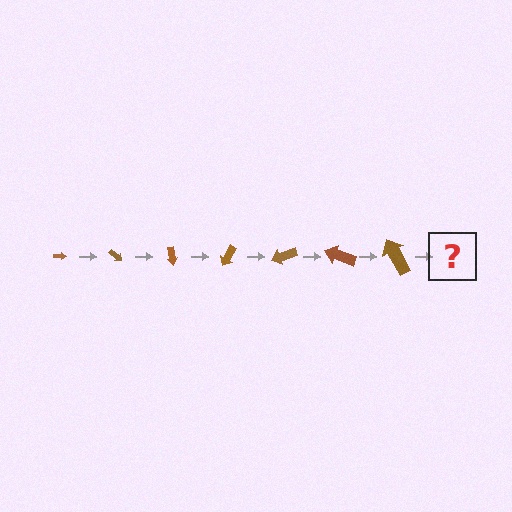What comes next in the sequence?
The next element should be an arrow, larger than the previous one and rotated 280 degrees from the start.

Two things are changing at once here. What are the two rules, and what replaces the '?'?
The two rules are that the arrow grows larger each step and it rotates 40 degrees each step. The '?' should be an arrow, larger than the previous one and rotated 280 degrees from the start.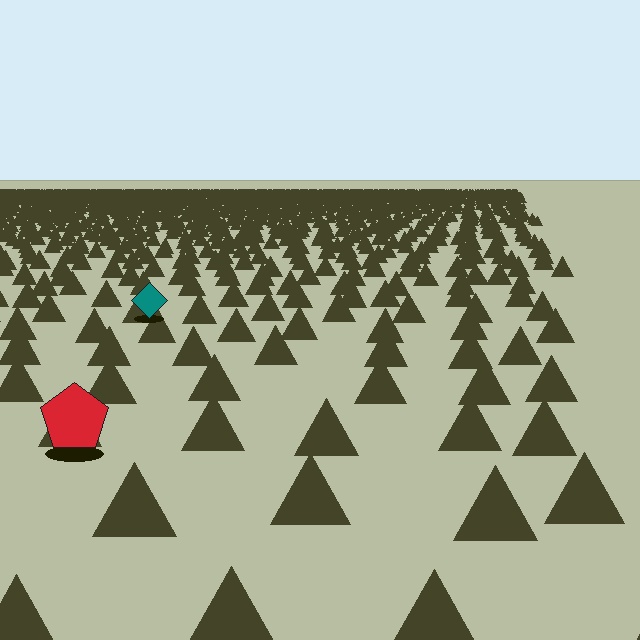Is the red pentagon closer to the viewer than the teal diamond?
Yes. The red pentagon is closer — you can tell from the texture gradient: the ground texture is coarser near it.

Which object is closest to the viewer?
The red pentagon is closest. The texture marks near it are larger and more spread out.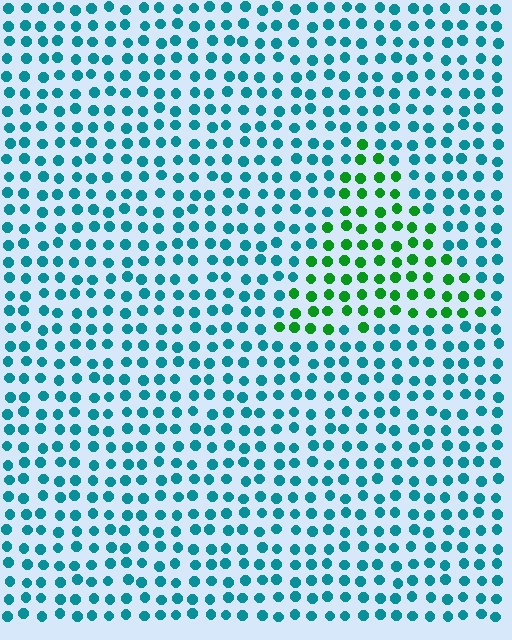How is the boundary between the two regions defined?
The boundary is defined purely by a slight shift in hue (about 54 degrees). Spacing, size, and orientation are identical on both sides.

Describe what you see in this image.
The image is filled with small teal elements in a uniform arrangement. A triangle-shaped region is visible where the elements are tinted to a slightly different hue, forming a subtle color boundary.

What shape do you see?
I see a triangle.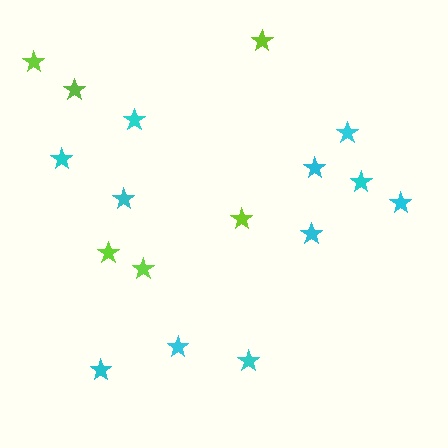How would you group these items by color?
There are 2 groups: one group of lime stars (6) and one group of cyan stars (11).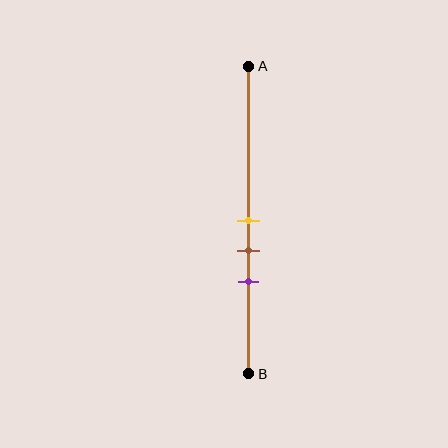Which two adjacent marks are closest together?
The yellow and brown marks are the closest adjacent pair.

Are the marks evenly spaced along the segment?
Yes, the marks are approximately evenly spaced.